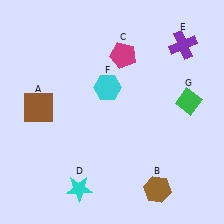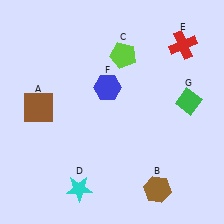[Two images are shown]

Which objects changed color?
C changed from magenta to lime. E changed from purple to red. F changed from cyan to blue.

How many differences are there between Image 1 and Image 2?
There are 3 differences between the two images.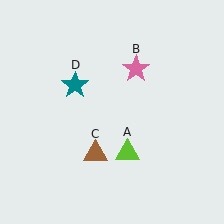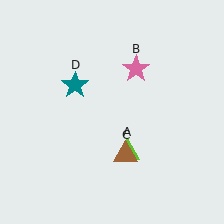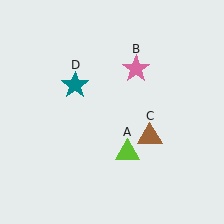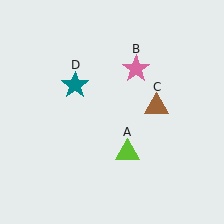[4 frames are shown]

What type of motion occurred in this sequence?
The brown triangle (object C) rotated counterclockwise around the center of the scene.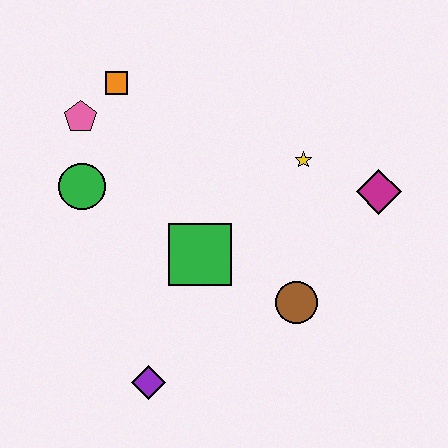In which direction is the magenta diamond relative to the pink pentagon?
The magenta diamond is to the right of the pink pentagon.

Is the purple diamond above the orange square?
No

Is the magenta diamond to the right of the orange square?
Yes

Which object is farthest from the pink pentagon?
The magenta diamond is farthest from the pink pentagon.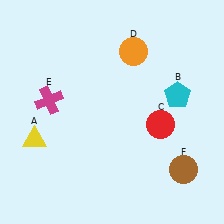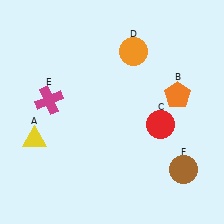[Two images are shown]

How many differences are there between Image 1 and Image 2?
There is 1 difference between the two images.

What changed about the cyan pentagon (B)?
In Image 1, B is cyan. In Image 2, it changed to orange.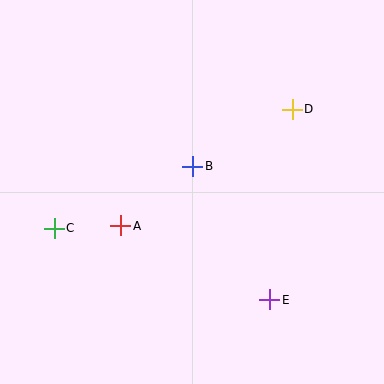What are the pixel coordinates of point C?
Point C is at (54, 228).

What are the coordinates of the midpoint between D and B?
The midpoint between D and B is at (242, 138).